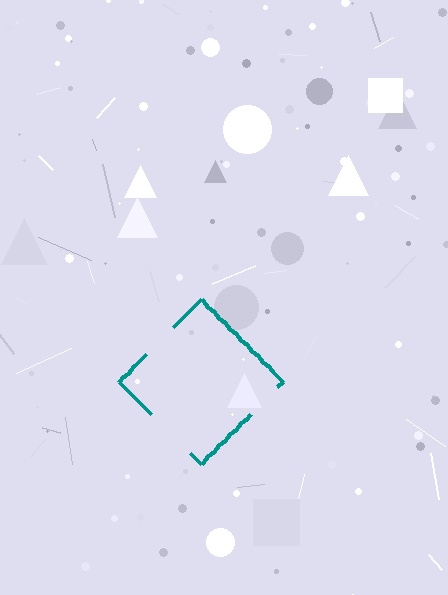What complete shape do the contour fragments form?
The contour fragments form a diamond.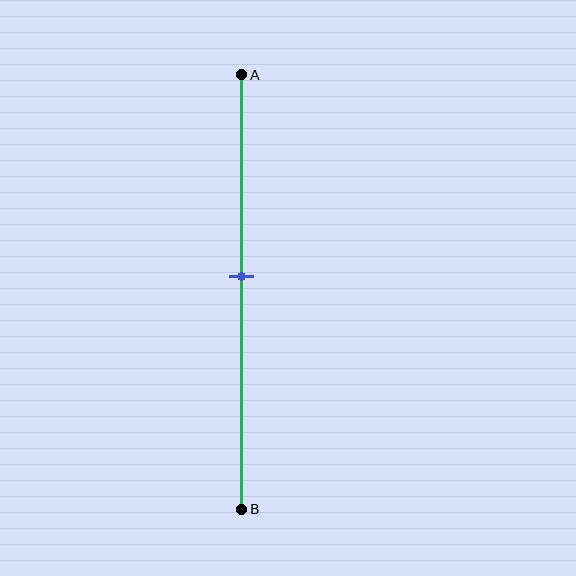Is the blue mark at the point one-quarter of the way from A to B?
No, the mark is at about 45% from A, not at the 25% one-quarter point.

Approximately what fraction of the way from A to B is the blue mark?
The blue mark is approximately 45% of the way from A to B.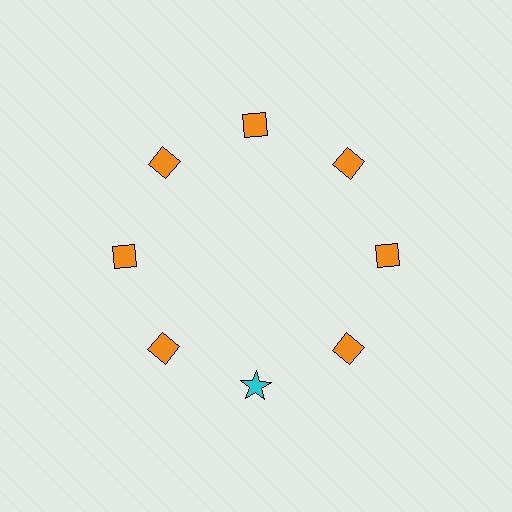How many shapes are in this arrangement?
There are 8 shapes arranged in a ring pattern.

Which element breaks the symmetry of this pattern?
The cyan star at roughly the 6 o'clock position breaks the symmetry. All other shapes are orange diamonds.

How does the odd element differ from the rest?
It differs in both color (cyan instead of orange) and shape (star instead of diamond).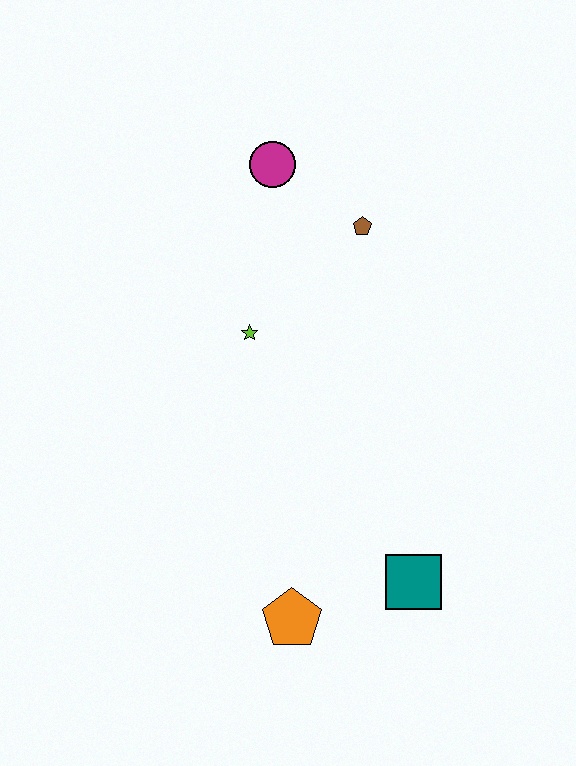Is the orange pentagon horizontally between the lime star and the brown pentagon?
Yes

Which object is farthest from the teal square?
The magenta circle is farthest from the teal square.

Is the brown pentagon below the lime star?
No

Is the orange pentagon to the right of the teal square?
No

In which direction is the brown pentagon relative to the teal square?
The brown pentagon is above the teal square.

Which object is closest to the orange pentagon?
The teal square is closest to the orange pentagon.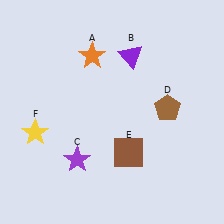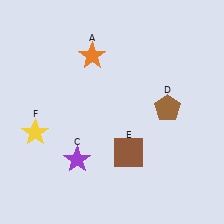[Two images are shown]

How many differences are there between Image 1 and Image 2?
There is 1 difference between the two images.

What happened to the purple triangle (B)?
The purple triangle (B) was removed in Image 2. It was in the top-right area of Image 1.